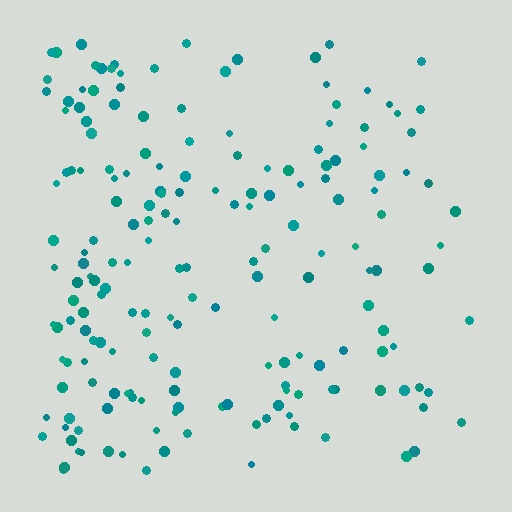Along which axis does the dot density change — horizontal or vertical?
Horizontal.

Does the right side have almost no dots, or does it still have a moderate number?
Still a moderate number, just noticeably fewer than the left.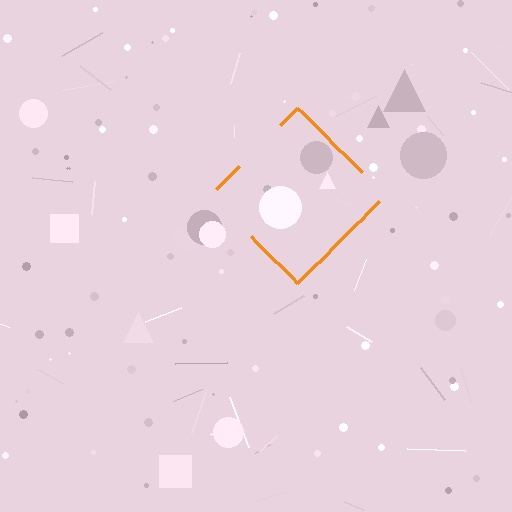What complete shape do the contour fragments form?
The contour fragments form a diamond.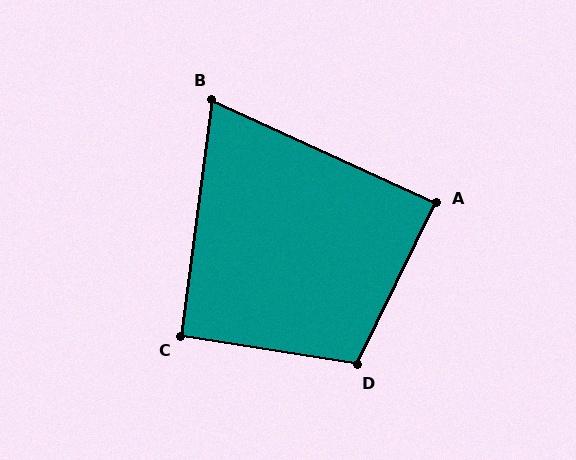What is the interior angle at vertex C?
Approximately 92 degrees (approximately right).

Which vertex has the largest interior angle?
D, at approximately 107 degrees.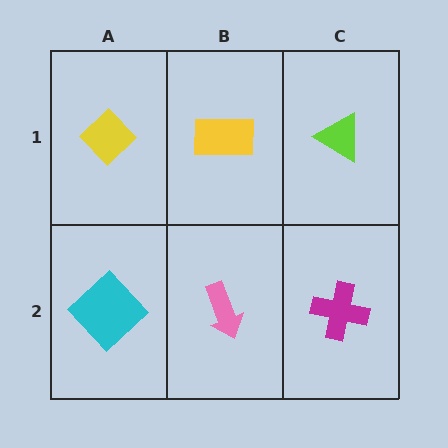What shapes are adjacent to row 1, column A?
A cyan diamond (row 2, column A), a yellow rectangle (row 1, column B).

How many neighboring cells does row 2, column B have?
3.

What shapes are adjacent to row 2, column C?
A lime triangle (row 1, column C), a pink arrow (row 2, column B).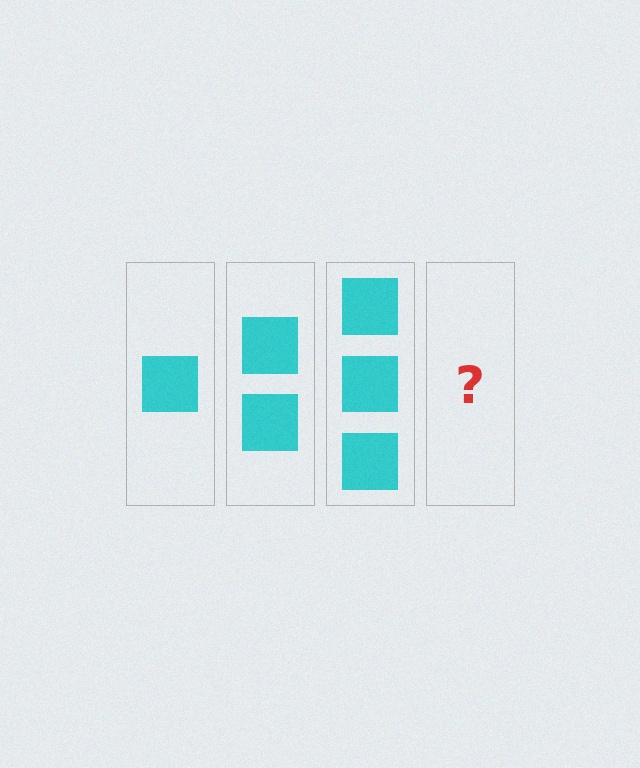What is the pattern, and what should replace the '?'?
The pattern is that each step adds one more square. The '?' should be 4 squares.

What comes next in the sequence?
The next element should be 4 squares.